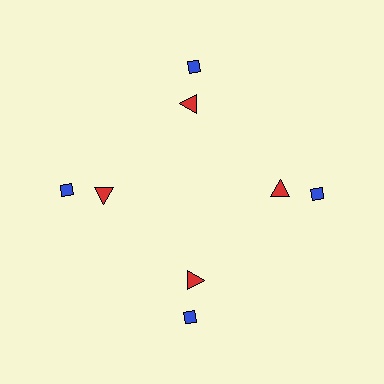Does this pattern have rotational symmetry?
Yes, this pattern has 4-fold rotational symmetry. It looks the same after rotating 90 degrees around the center.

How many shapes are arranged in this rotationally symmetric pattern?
There are 8 shapes, arranged in 4 groups of 2.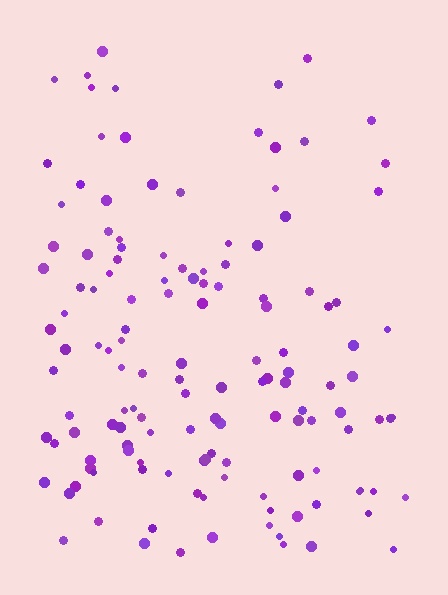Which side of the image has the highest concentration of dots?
The bottom.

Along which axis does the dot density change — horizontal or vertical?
Vertical.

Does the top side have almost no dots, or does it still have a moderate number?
Still a moderate number, just noticeably fewer than the bottom.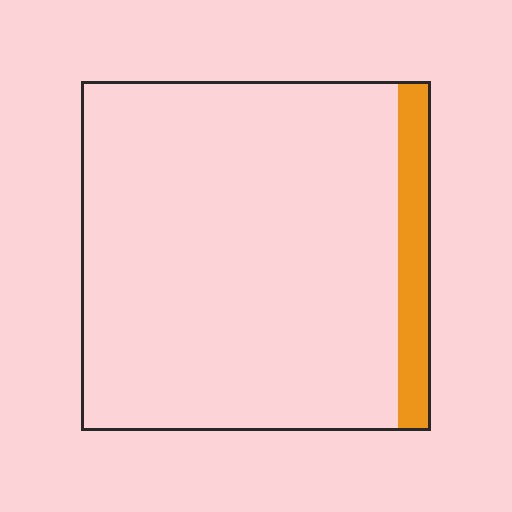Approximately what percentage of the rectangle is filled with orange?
Approximately 10%.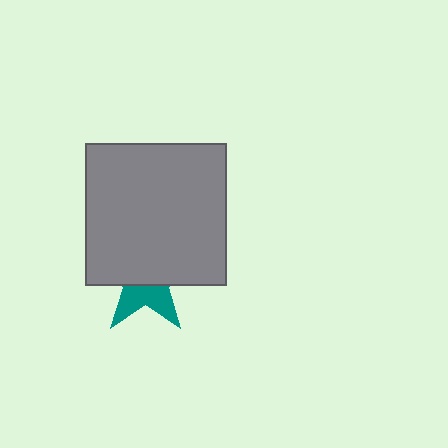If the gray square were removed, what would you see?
You would see the complete teal star.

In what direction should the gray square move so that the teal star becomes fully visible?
The gray square should move up. That is the shortest direction to clear the overlap and leave the teal star fully visible.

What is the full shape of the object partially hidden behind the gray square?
The partially hidden object is a teal star.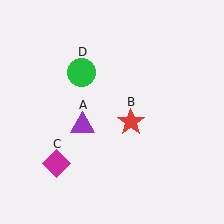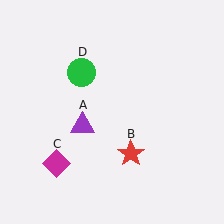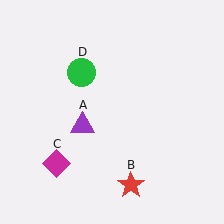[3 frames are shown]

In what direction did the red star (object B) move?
The red star (object B) moved down.